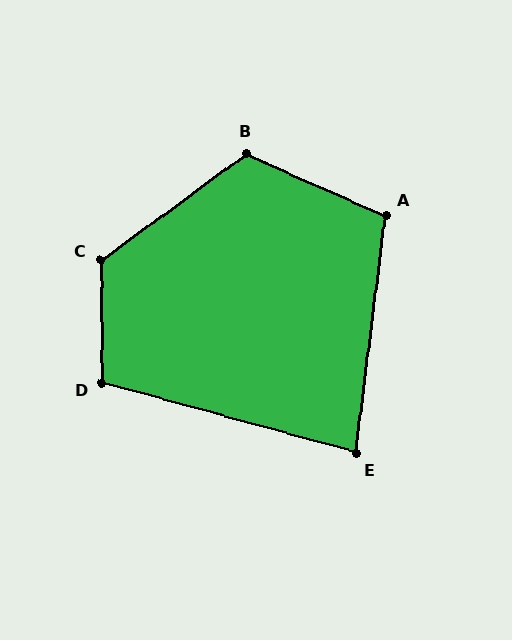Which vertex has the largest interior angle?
C, at approximately 126 degrees.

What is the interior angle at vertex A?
Approximately 107 degrees (obtuse).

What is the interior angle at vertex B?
Approximately 120 degrees (obtuse).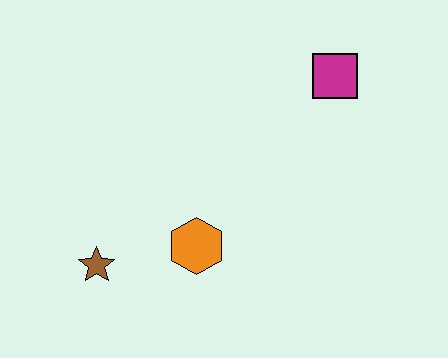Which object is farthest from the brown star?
The magenta square is farthest from the brown star.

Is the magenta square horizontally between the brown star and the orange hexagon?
No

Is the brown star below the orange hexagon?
Yes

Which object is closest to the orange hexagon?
The brown star is closest to the orange hexagon.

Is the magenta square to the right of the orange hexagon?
Yes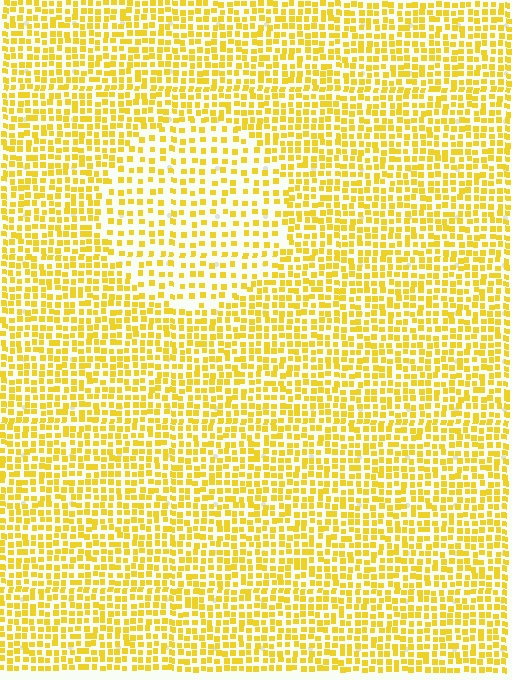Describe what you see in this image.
The image contains small yellow elements arranged at two different densities. A circle-shaped region is visible where the elements are less densely packed than the surrounding area.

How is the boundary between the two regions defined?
The boundary is defined by a change in element density (approximately 1.8x ratio). All elements are the same color, size, and shape.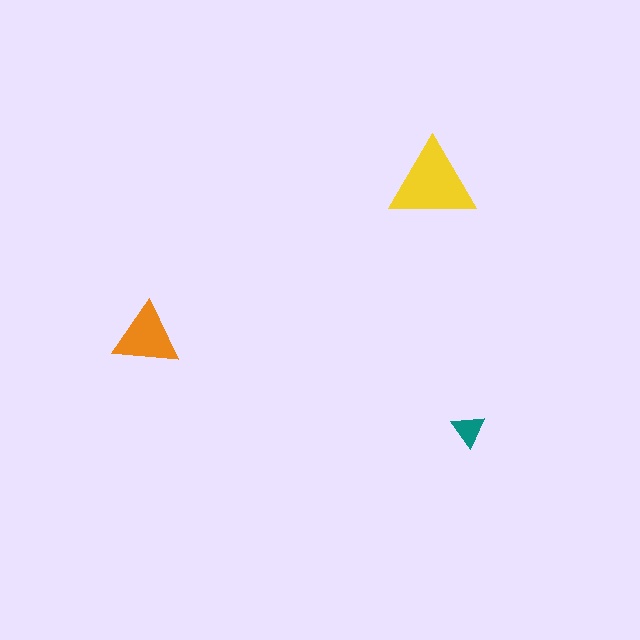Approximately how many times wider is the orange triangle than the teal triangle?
About 2 times wider.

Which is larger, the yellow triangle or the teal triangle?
The yellow one.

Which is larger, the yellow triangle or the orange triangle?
The yellow one.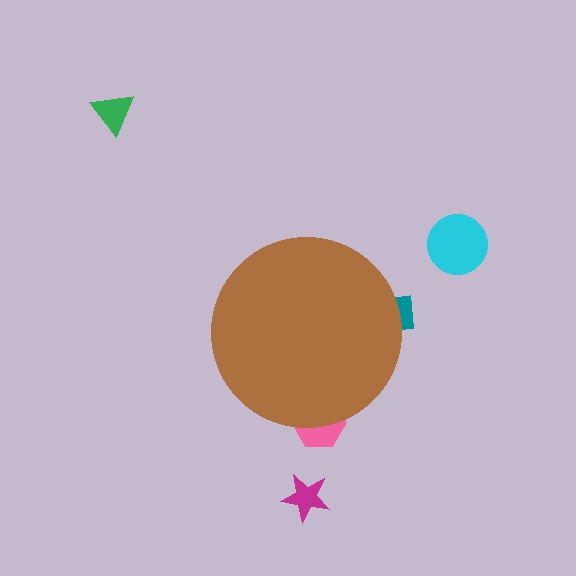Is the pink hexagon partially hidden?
Yes, the pink hexagon is partially hidden behind the brown circle.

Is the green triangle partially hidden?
No, the green triangle is fully visible.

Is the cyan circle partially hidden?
No, the cyan circle is fully visible.